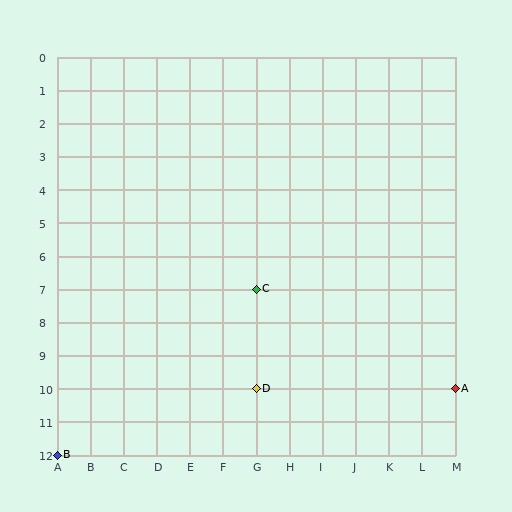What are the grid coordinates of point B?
Point B is at grid coordinates (A, 12).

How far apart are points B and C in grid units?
Points B and C are 6 columns and 5 rows apart (about 7.8 grid units diagonally).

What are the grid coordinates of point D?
Point D is at grid coordinates (G, 10).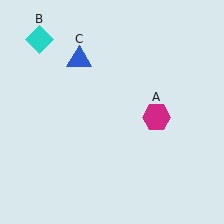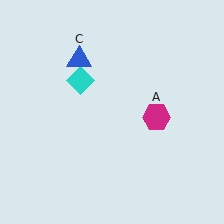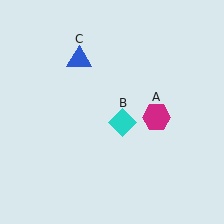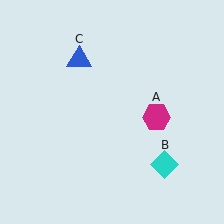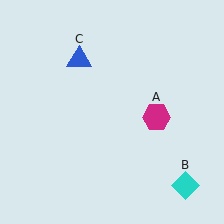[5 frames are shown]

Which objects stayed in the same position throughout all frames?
Magenta hexagon (object A) and blue triangle (object C) remained stationary.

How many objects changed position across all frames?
1 object changed position: cyan diamond (object B).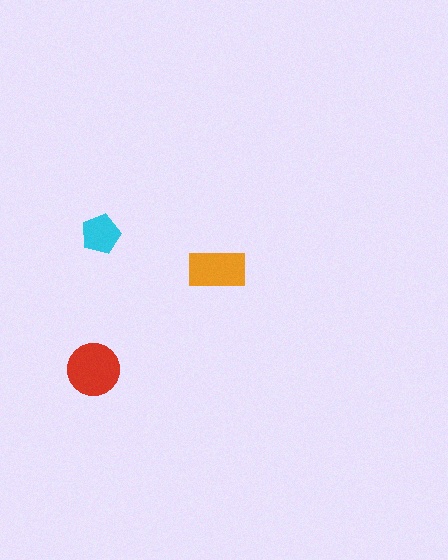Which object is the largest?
The red circle.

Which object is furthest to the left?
The red circle is leftmost.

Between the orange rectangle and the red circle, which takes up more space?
The red circle.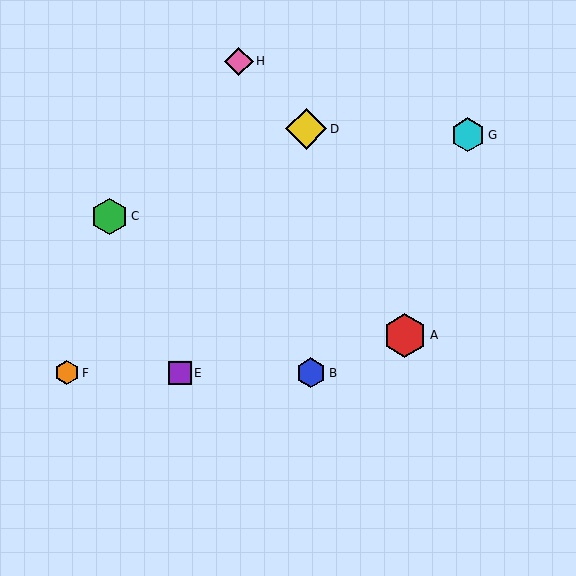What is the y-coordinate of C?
Object C is at y≈216.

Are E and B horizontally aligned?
Yes, both are at y≈373.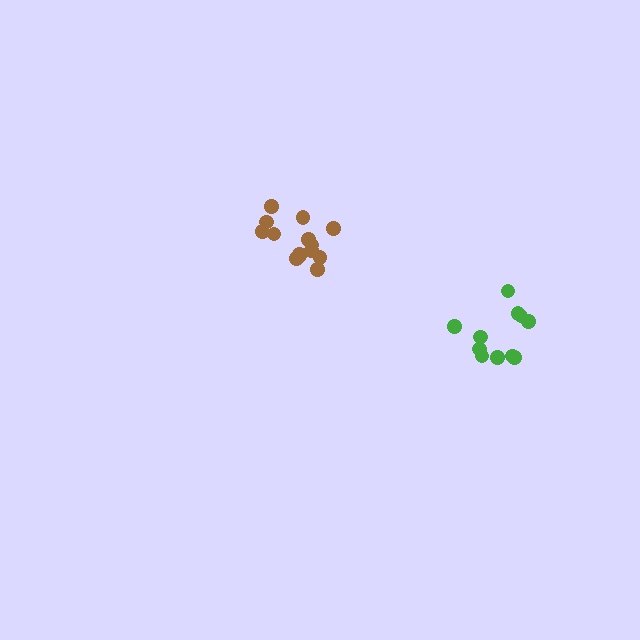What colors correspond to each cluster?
The clusters are colored: brown, green.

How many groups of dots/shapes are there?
There are 2 groups.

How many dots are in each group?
Group 1: 14 dots, Group 2: 11 dots (25 total).